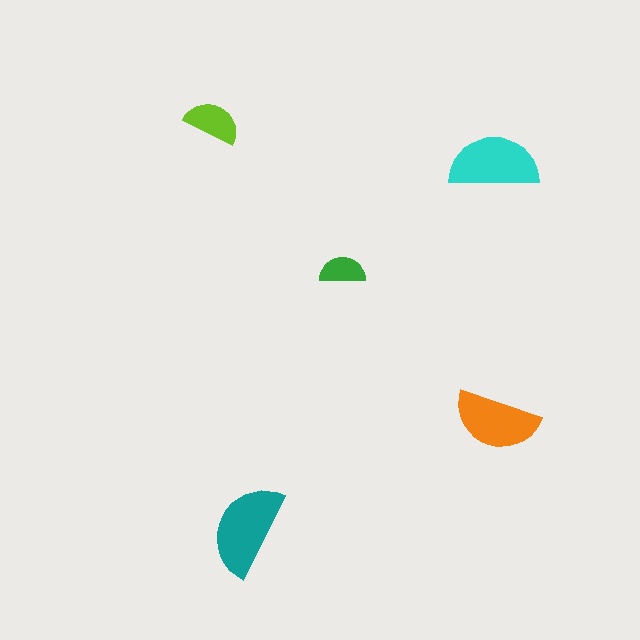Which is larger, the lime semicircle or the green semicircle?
The lime one.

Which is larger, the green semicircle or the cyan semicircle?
The cyan one.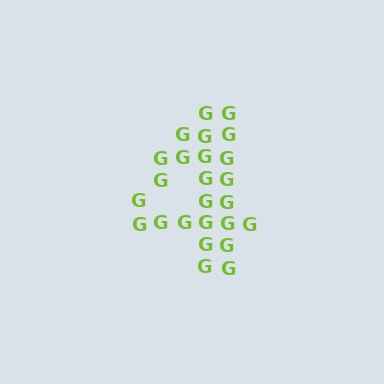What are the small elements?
The small elements are letter G's.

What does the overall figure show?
The overall figure shows the digit 4.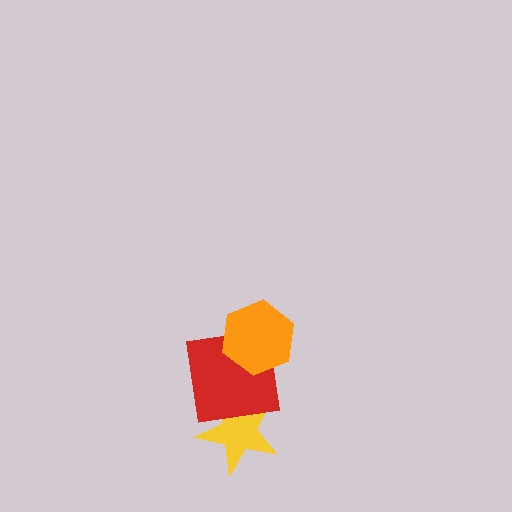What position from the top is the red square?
The red square is 2nd from the top.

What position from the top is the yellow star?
The yellow star is 3rd from the top.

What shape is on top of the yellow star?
The red square is on top of the yellow star.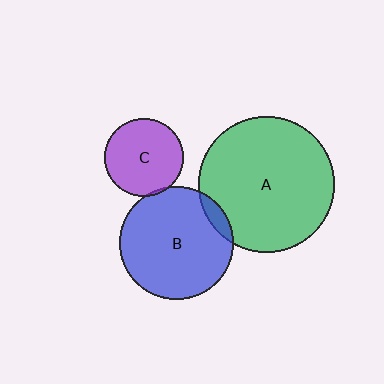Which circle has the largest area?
Circle A (green).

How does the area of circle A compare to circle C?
Approximately 3.0 times.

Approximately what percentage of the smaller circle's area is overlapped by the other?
Approximately 5%.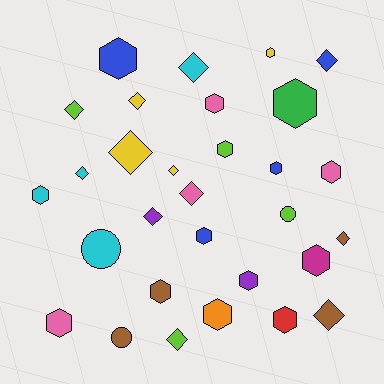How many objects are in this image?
There are 30 objects.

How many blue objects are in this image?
There are 4 blue objects.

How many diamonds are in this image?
There are 12 diamonds.